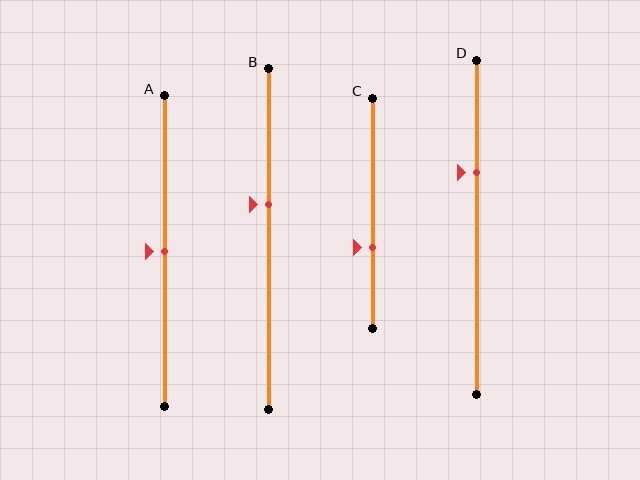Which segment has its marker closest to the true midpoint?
Segment A has its marker closest to the true midpoint.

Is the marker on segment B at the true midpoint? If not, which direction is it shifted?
No, the marker on segment B is shifted upward by about 10% of the segment length.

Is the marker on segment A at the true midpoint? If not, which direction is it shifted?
Yes, the marker on segment A is at the true midpoint.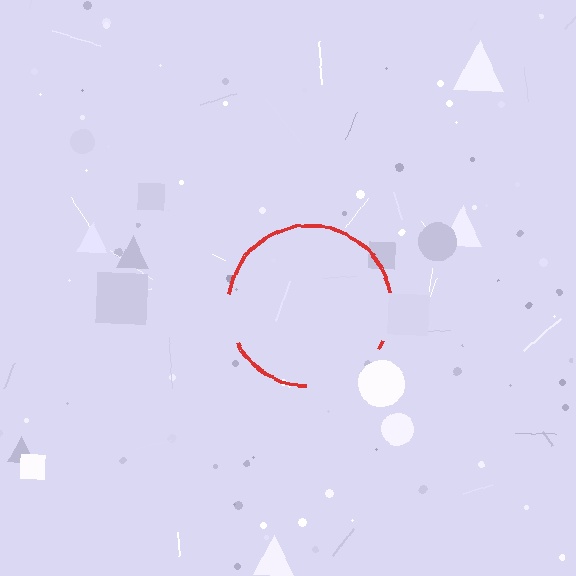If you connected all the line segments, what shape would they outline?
They would outline a circle.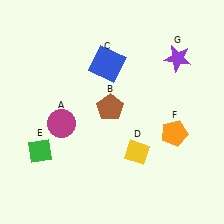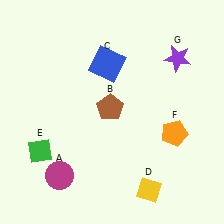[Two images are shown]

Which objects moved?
The objects that moved are: the magenta circle (A), the yellow diamond (D).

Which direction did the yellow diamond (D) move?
The yellow diamond (D) moved down.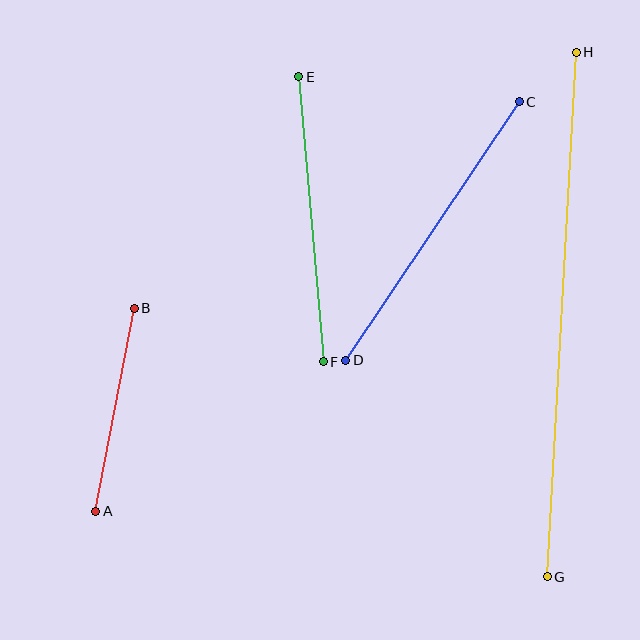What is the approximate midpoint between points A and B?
The midpoint is at approximately (115, 410) pixels.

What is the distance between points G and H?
The distance is approximately 525 pixels.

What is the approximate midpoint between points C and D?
The midpoint is at approximately (433, 231) pixels.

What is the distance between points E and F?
The distance is approximately 286 pixels.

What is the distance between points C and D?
The distance is approximately 311 pixels.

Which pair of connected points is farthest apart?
Points G and H are farthest apart.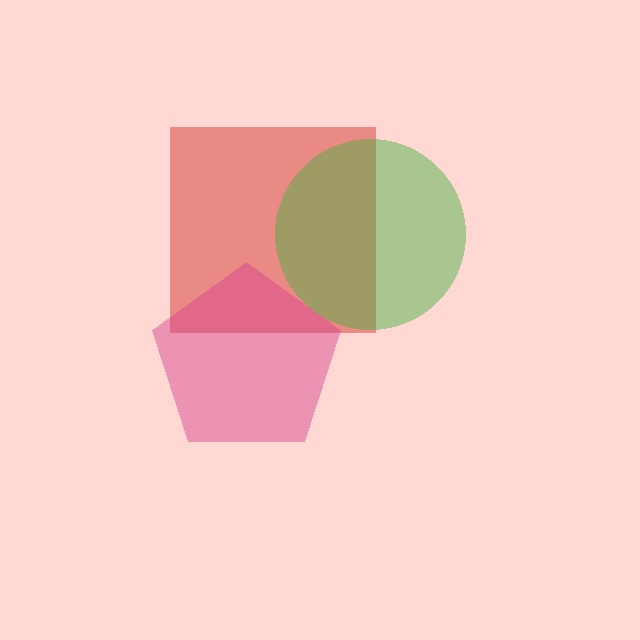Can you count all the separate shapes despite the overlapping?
Yes, there are 3 separate shapes.